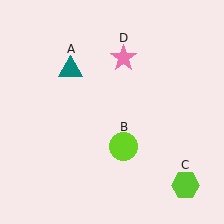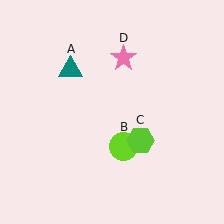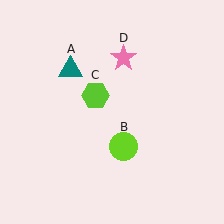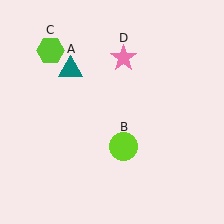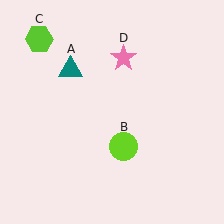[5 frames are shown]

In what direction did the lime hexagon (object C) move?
The lime hexagon (object C) moved up and to the left.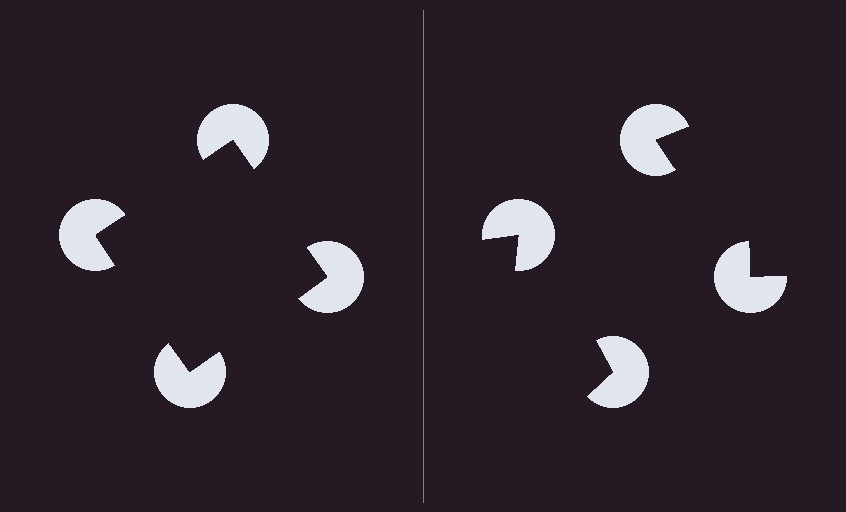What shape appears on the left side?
An illusory square.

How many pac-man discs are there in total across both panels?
8 — 4 on each side.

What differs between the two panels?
The pac-man discs are positioned identically on both sides; only the wedge orientations differ. On the left they align to a square; on the right they are misaligned.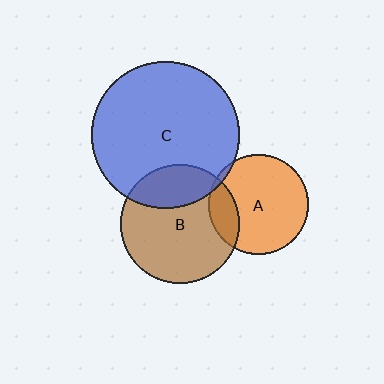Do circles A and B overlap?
Yes.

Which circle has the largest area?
Circle C (blue).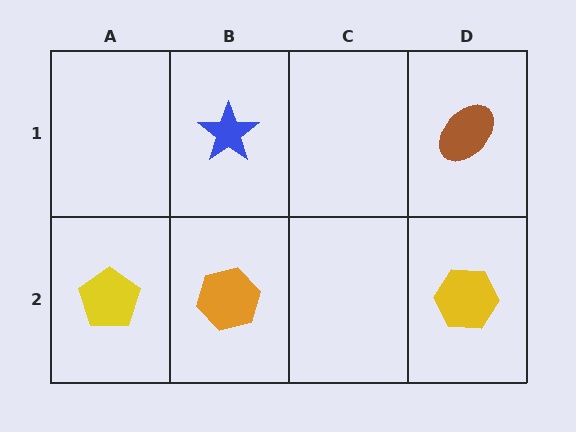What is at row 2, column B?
An orange hexagon.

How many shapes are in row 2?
3 shapes.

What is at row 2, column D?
A yellow hexagon.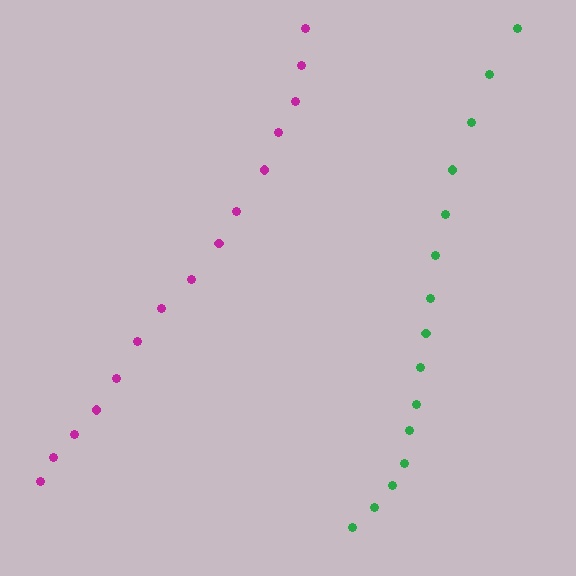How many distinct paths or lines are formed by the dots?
There are 2 distinct paths.